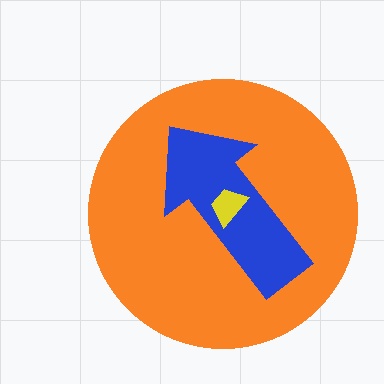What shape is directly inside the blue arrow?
The yellow trapezoid.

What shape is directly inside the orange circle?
The blue arrow.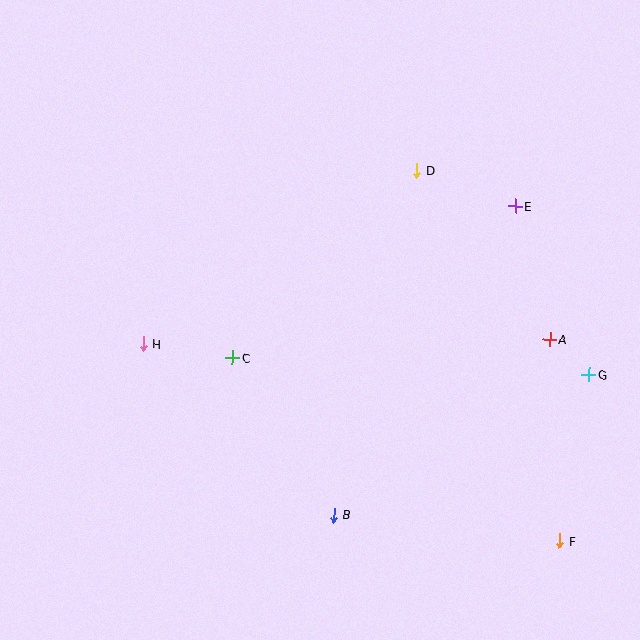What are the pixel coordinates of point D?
Point D is at (417, 170).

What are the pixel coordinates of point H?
Point H is at (143, 344).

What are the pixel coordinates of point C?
Point C is at (232, 358).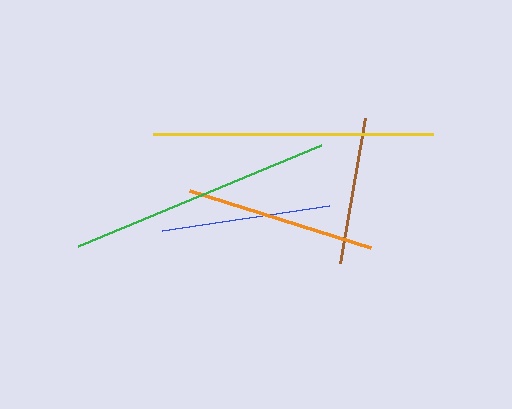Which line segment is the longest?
The yellow line is the longest at approximately 279 pixels.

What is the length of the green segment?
The green segment is approximately 263 pixels long.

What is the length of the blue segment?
The blue segment is approximately 169 pixels long.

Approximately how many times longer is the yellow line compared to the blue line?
The yellow line is approximately 1.7 times the length of the blue line.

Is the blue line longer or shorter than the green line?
The green line is longer than the blue line.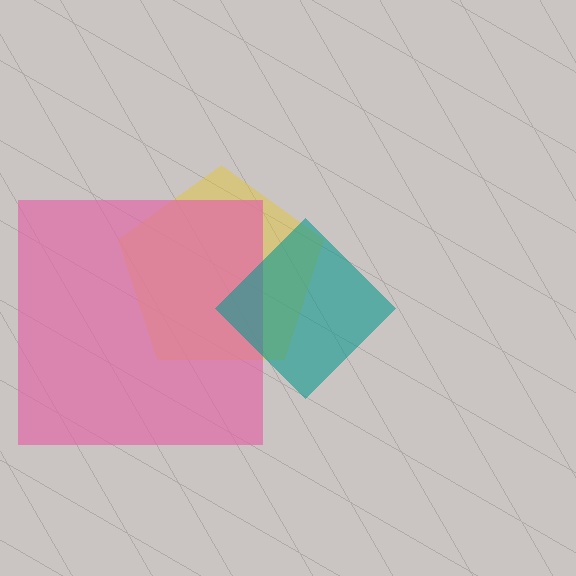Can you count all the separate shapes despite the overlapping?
Yes, there are 3 separate shapes.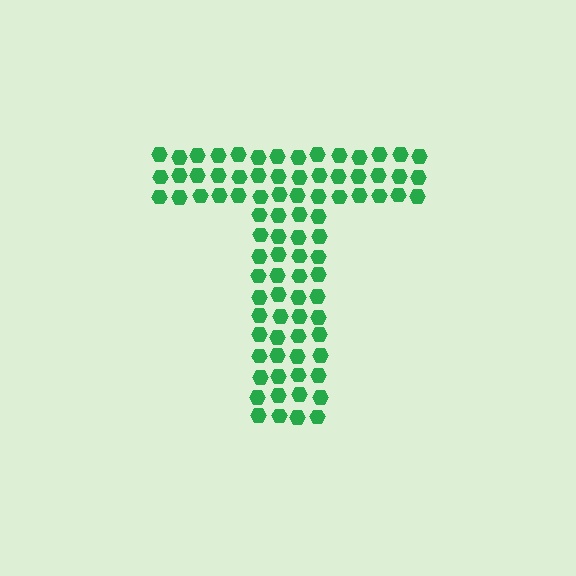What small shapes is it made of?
It is made of small hexagons.